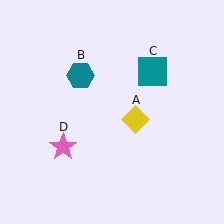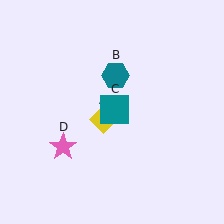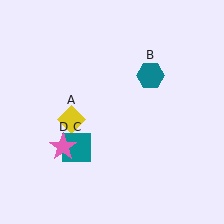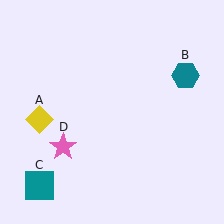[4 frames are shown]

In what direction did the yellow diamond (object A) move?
The yellow diamond (object A) moved left.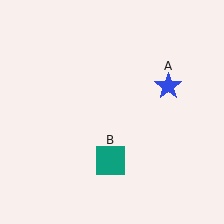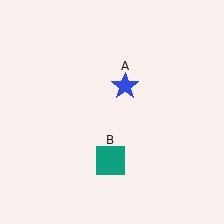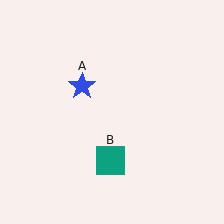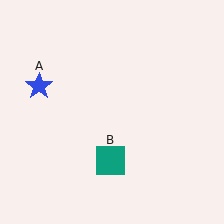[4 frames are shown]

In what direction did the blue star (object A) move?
The blue star (object A) moved left.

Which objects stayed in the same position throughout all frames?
Teal square (object B) remained stationary.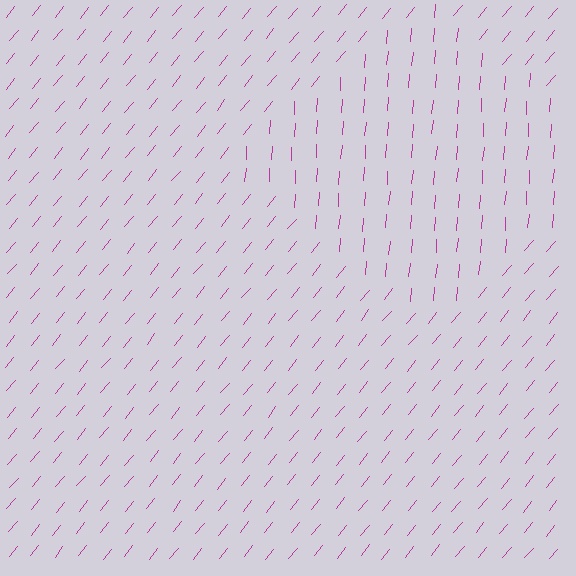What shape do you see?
I see a diamond.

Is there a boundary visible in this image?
Yes, there is a texture boundary formed by a change in line orientation.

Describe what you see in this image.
The image is filled with small magenta line segments. A diamond region in the image has lines oriented differently from the surrounding lines, creating a visible texture boundary.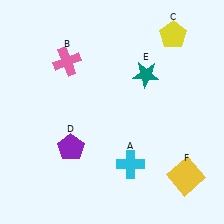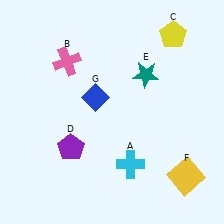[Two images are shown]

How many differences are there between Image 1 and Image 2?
There is 1 difference between the two images.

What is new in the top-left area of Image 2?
A blue diamond (G) was added in the top-left area of Image 2.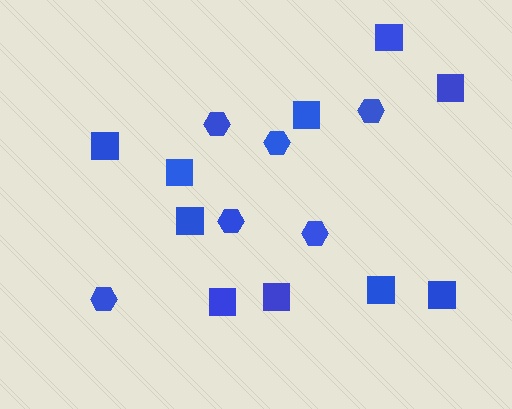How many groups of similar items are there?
There are 2 groups: one group of hexagons (6) and one group of squares (10).